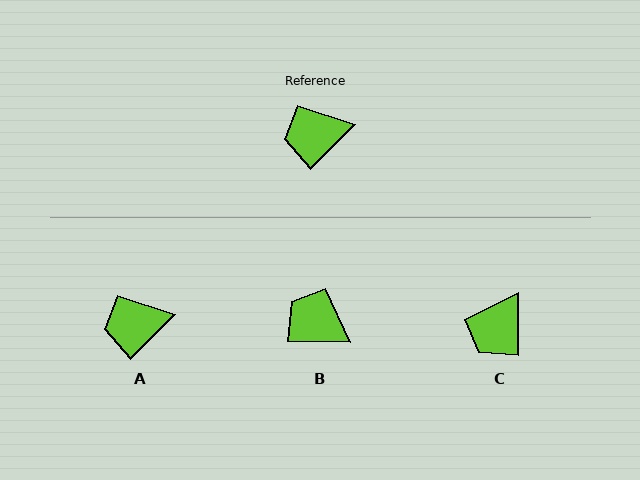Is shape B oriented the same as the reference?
No, it is off by about 47 degrees.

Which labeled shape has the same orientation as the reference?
A.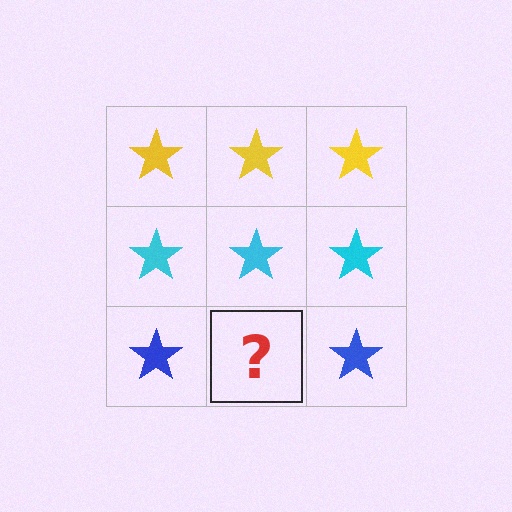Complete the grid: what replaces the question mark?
The question mark should be replaced with a blue star.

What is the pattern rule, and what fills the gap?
The rule is that each row has a consistent color. The gap should be filled with a blue star.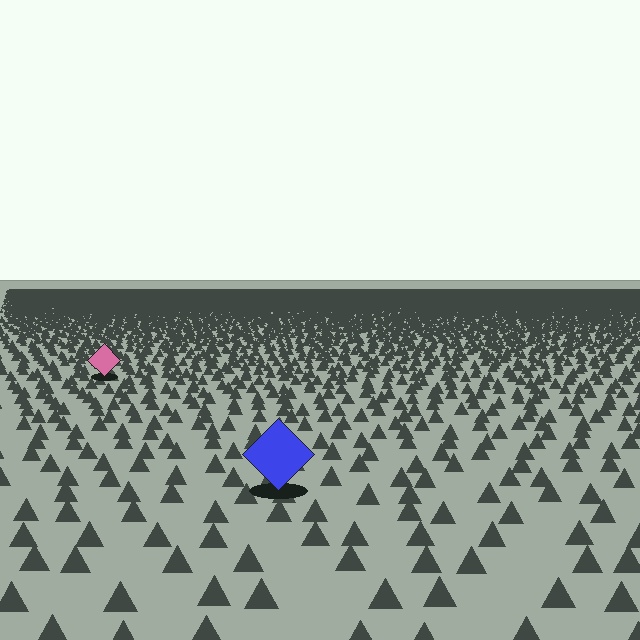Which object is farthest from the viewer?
The pink diamond is farthest from the viewer. It appears smaller and the ground texture around it is denser.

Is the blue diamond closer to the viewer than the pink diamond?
Yes. The blue diamond is closer — you can tell from the texture gradient: the ground texture is coarser near it.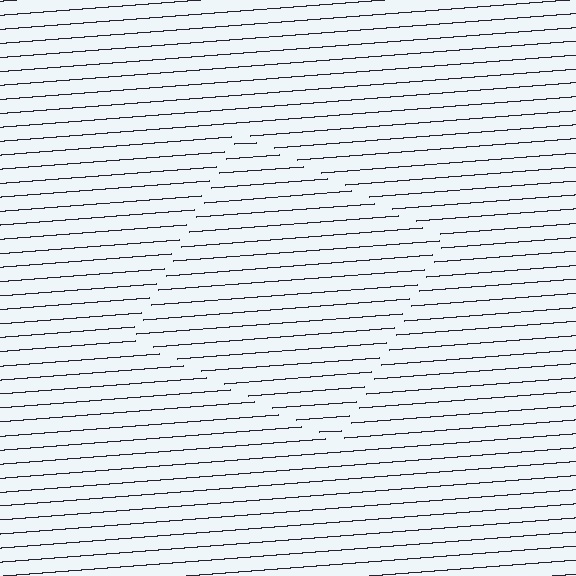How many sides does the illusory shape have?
4 sides — the line-ends trace a square.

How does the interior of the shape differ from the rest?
The interior of the shape contains the same grating, shifted by half a period — the contour is defined by the phase discontinuity where line-ends from the inner and outer gratings abut.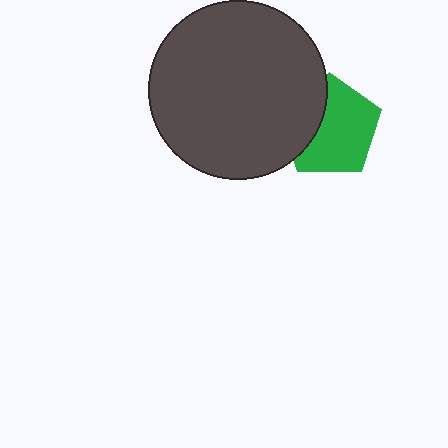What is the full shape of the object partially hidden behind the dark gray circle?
The partially hidden object is a green pentagon.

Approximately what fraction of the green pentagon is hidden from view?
Roughly 33% of the green pentagon is hidden behind the dark gray circle.